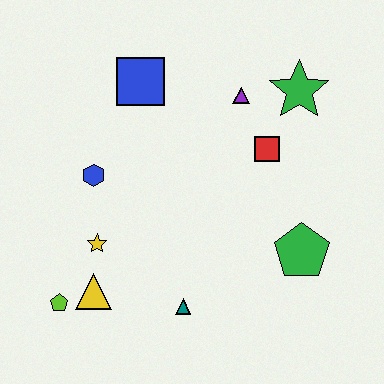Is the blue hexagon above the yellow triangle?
Yes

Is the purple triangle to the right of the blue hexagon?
Yes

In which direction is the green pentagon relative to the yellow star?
The green pentagon is to the right of the yellow star.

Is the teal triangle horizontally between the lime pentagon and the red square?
Yes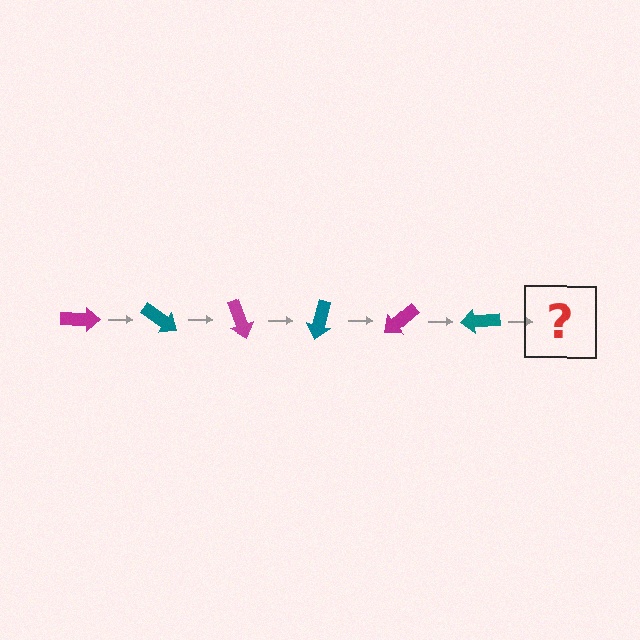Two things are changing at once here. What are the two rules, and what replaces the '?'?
The two rules are that it rotates 35 degrees each step and the color cycles through magenta and teal. The '?' should be a magenta arrow, rotated 210 degrees from the start.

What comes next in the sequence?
The next element should be a magenta arrow, rotated 210 degrees from the start.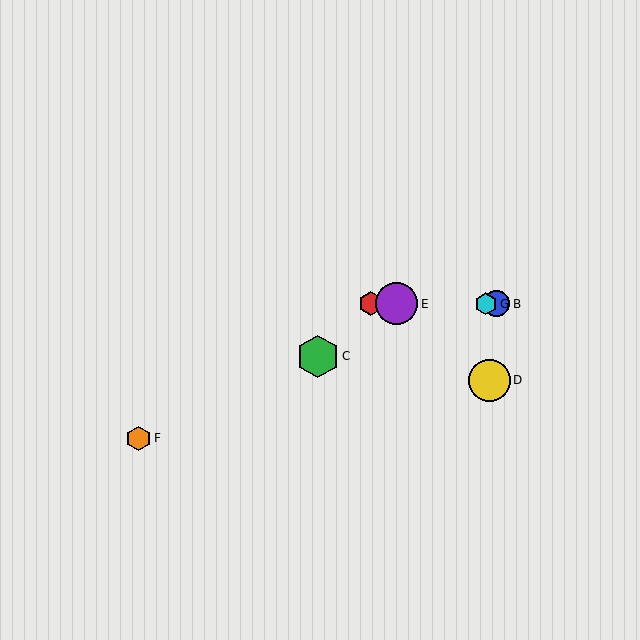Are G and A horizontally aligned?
Yes, both are at y≈304.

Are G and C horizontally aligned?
No, G is at y≈304 and C is at y≈357.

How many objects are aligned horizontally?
4 objects (A, B, E, G) are aligned horizontally.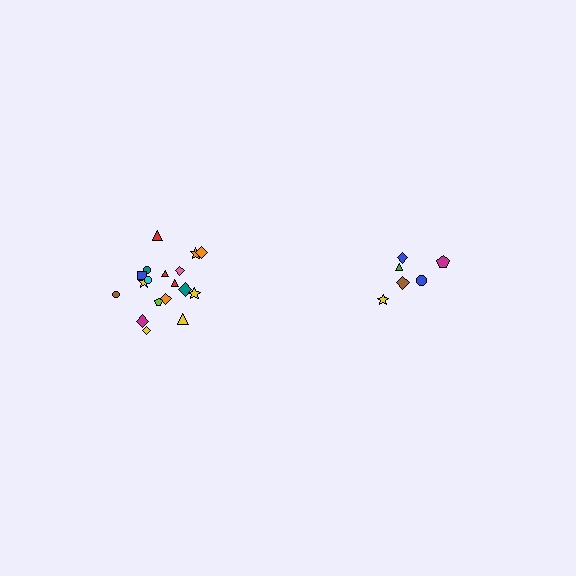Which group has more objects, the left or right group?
The left group.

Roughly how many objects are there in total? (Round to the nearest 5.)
Roughly 25 objects in total.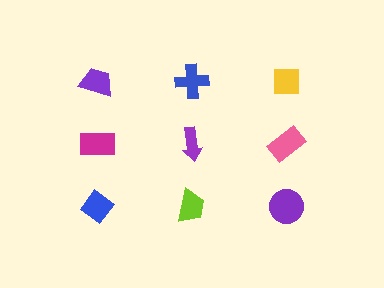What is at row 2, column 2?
A purple arrow.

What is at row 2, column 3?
A pink rectangle.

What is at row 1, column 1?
A purple trapezoid.